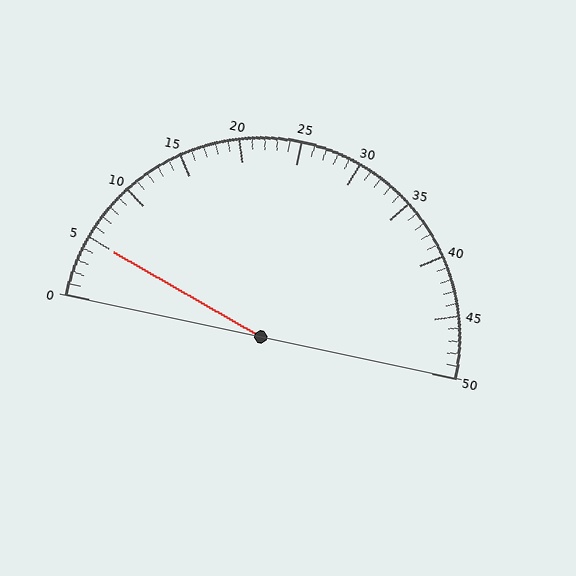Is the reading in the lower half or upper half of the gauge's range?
The reading is in the lower half of the range (0 to 50).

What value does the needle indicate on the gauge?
The needle indicates approximately 5.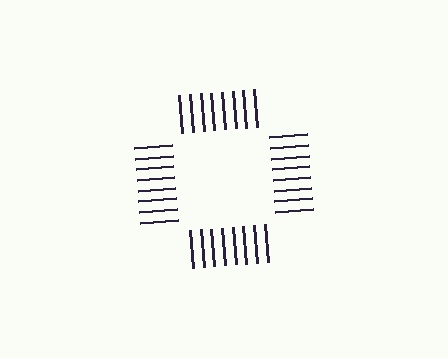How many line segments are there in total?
32 — 8 along each of the 4 edges.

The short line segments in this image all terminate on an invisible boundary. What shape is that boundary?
An illusory square — the line segments terminate on its edges but no continuous stroke is drawn.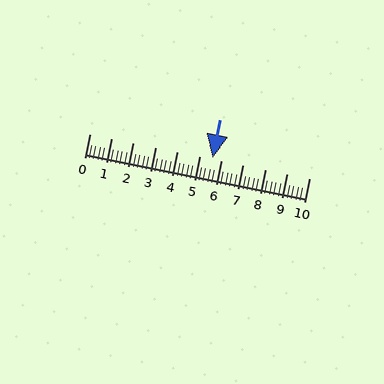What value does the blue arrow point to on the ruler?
The blue arrow points to approximately 5.6.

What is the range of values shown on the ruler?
The ruler shows values from 0 to 10.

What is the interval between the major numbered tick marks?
The major tick marks are spaced 1 units apart.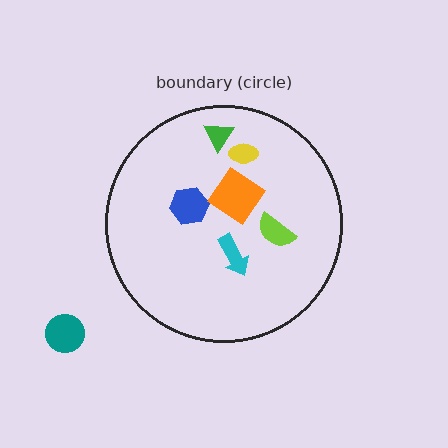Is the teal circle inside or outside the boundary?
Outside.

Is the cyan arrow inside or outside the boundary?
Inside.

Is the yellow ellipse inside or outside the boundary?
Inside.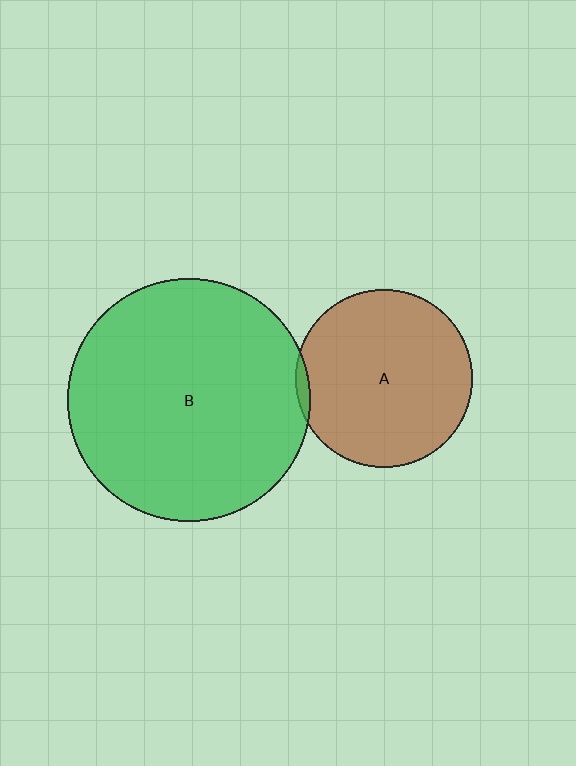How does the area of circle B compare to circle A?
Approximately 1.9 times.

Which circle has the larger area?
Circle B (green).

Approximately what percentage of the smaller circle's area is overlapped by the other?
Approximately 5%.